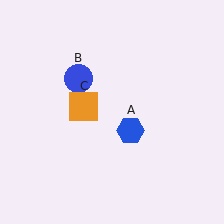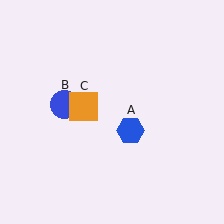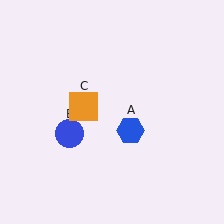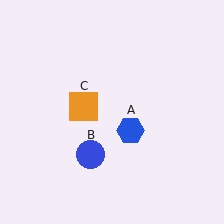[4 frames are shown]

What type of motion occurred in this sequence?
The blue circle (object B) rotated counterclockwise around the center of the scene.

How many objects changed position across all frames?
1 object changed position: blue circle (object B).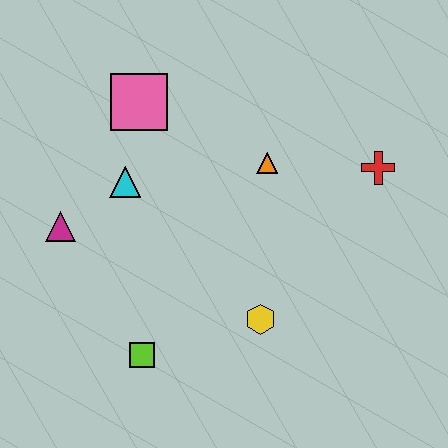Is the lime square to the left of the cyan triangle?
No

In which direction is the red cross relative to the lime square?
The red cross is to the right of the lime square.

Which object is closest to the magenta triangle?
The cyan triangle is closest to the magenta triangle.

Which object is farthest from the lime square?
The red cross is farthest from the lime square.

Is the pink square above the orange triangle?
Yes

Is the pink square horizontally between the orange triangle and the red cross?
No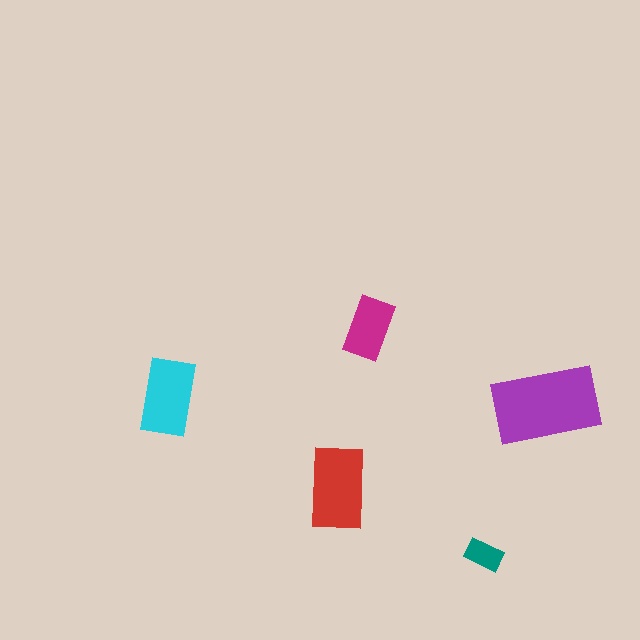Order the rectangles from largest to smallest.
the purple one, the red one, the cyan one, the magenta one, the teal one.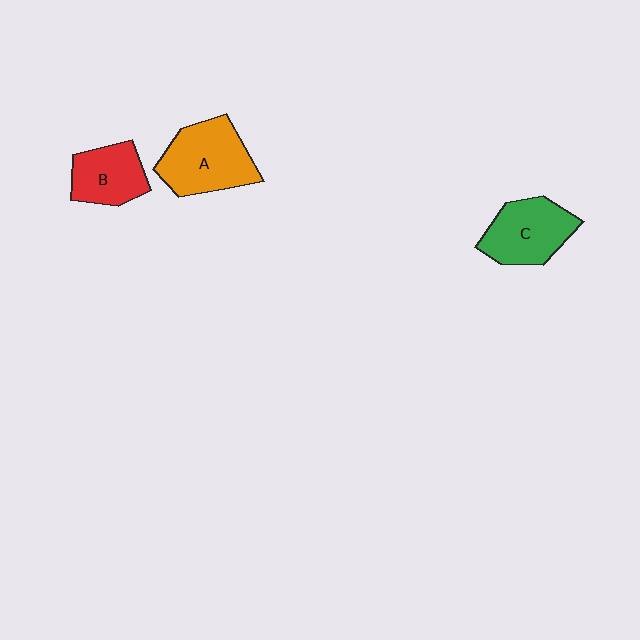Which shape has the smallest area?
Shape B (red).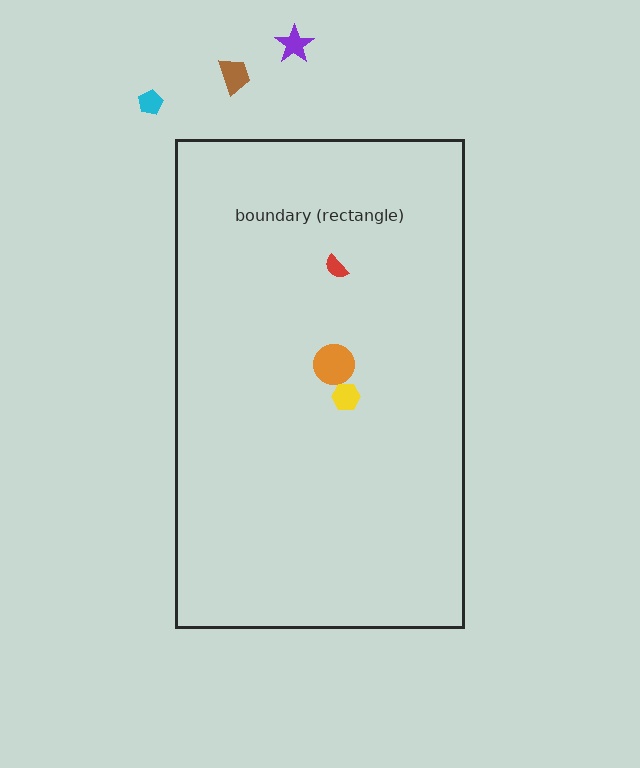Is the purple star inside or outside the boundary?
Outside.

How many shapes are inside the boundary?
3 inside, 3 outside.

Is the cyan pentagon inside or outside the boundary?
Outside.